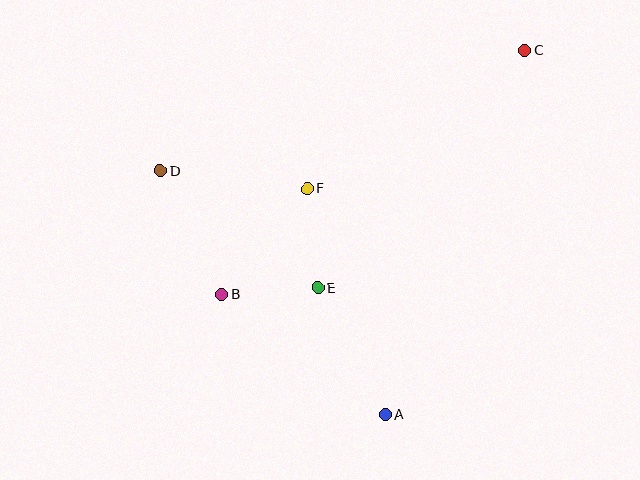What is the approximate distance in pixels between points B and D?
The distance between B and D is approximately 138 pixels.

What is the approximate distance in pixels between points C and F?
The distance between C and F is approximately 257 pixels.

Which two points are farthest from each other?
Points A and C are farthest from each other.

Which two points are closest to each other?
Points B and E are closest to each other.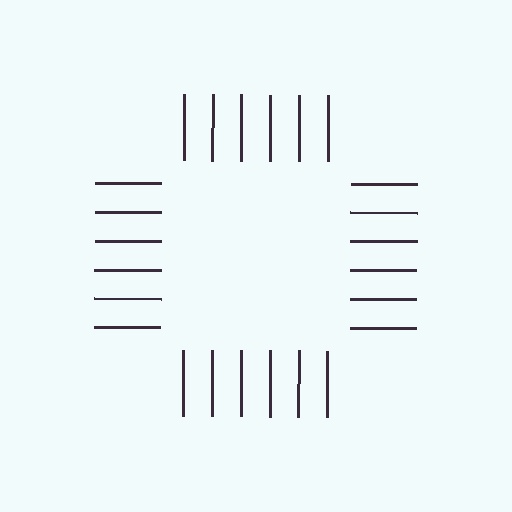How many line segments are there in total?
24 — 6 along each of the 4 edges.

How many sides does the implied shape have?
4 sides — the line-ends trace a square.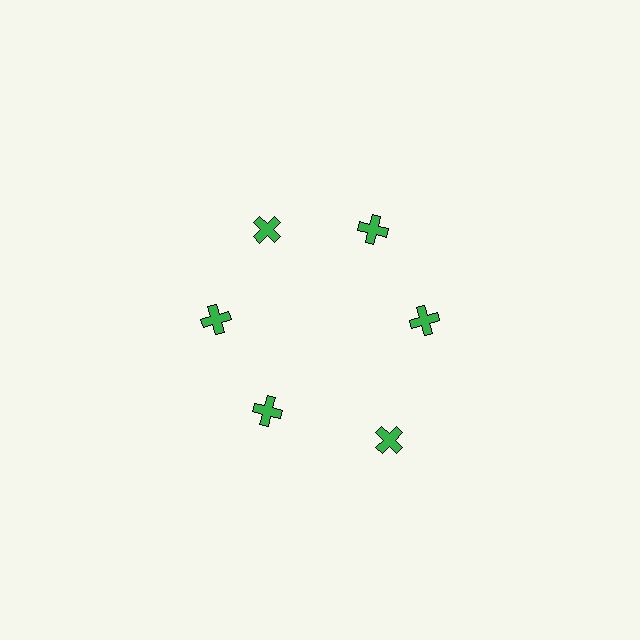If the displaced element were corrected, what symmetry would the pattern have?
It would have 6-fold rotational symmetry — the pattern would map onto itself every 60 degrees.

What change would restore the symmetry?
The symmetry would be restored by moving it inward, back onto the ring so that all 6 crosses sit at equal angles and equal distance from the center.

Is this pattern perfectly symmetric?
No. The 6 green crosses are arranged in a ring, but one element near the 5 o'clock position is pushed outward from the center, breaking the 6-fold rotational symmetry.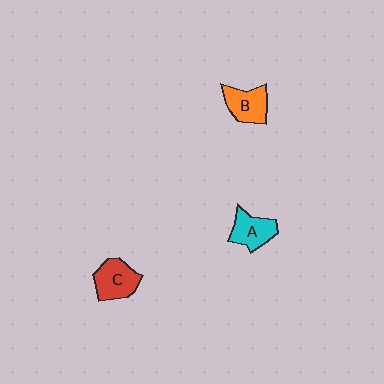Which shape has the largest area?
Shape C (red).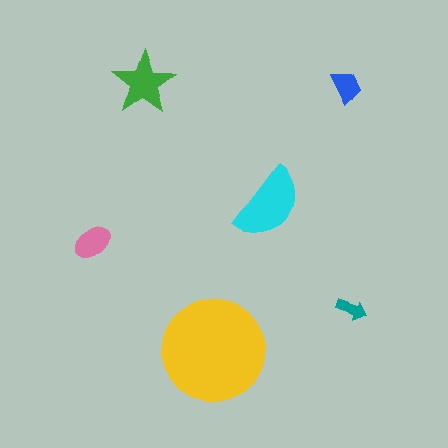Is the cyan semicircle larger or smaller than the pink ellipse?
Larger.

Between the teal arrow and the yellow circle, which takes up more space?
The yellow circle.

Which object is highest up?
The blue trapezoid is topmost.